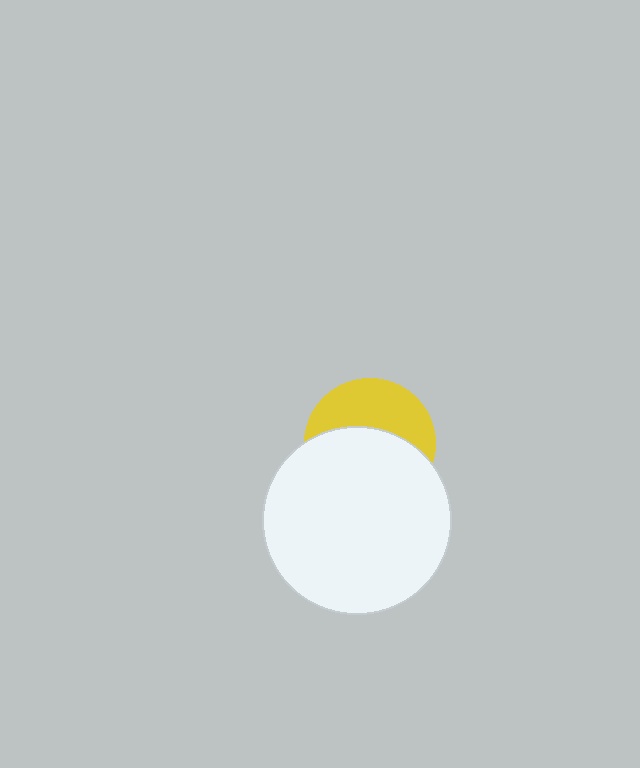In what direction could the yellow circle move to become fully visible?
The yellow circle could move up. That would shift it out from behind the white circle entirely.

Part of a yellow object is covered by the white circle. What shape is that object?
It is a circle.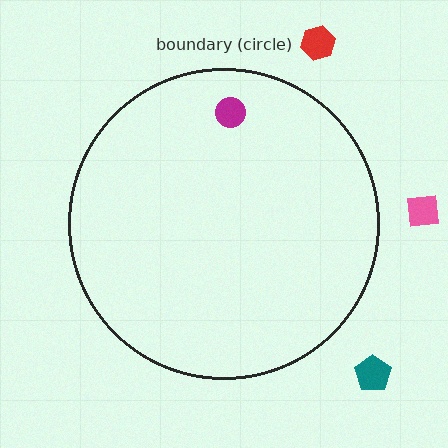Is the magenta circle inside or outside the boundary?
Inside.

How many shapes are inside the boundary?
1 inside, 3 outside.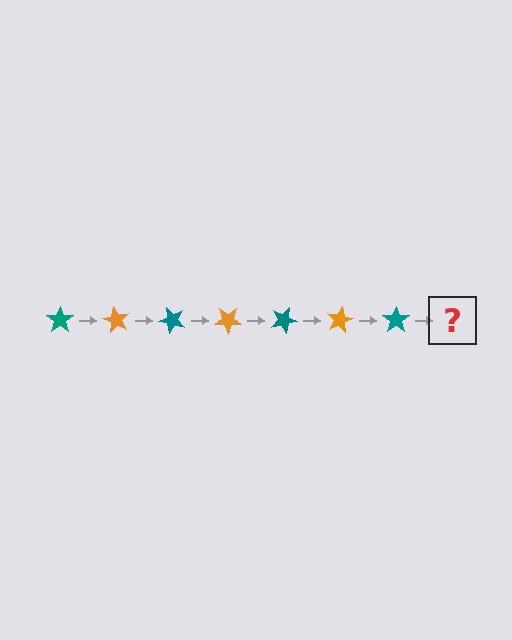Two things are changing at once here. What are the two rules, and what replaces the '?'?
The two rules are that it rotates 60 degrees each step and the color cycles through teal and orange. The '?' should be an orange star, rotated 420 degrees from the start.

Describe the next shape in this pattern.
It should be an orange star, rotated 420 degrees from the start.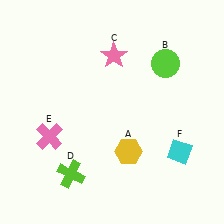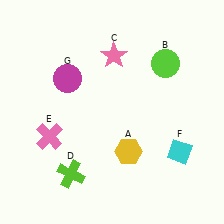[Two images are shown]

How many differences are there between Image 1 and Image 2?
There is 1 difference between the two images.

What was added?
A magenta circle (G) was added in Image 2.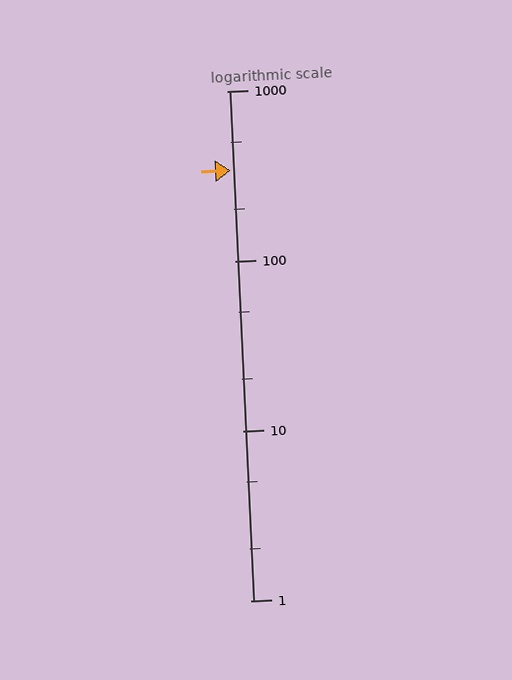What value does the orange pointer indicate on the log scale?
The pointer indicates approximately 340.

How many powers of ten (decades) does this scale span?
The scale spans 3 decades, from 1 to 1000.